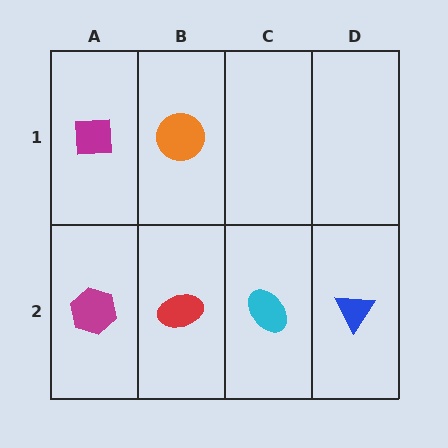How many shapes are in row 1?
2 shapes.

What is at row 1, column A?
A magenta square.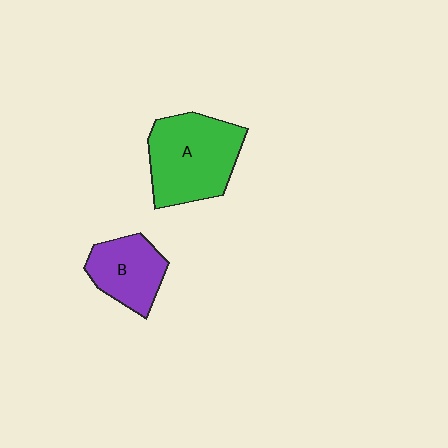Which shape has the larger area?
Shape A (green).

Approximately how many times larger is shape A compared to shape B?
Approximately 1.6 times.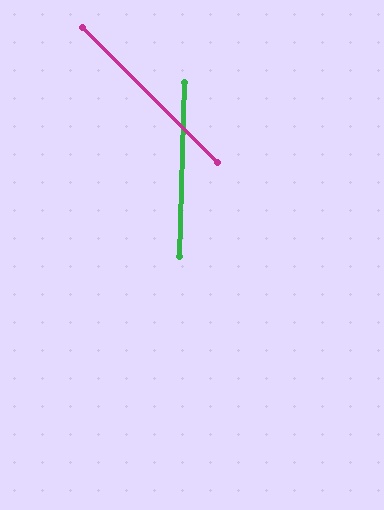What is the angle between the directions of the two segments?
Approximately 47 degrees.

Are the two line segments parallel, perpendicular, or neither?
Neither parallel nor perpendicular — they differ by about 47°.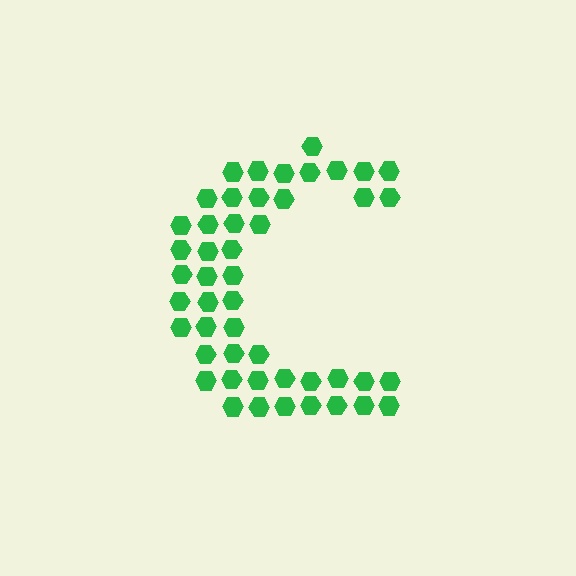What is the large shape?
The large shape is the letter C.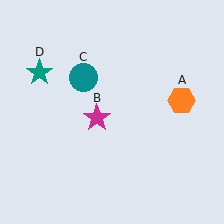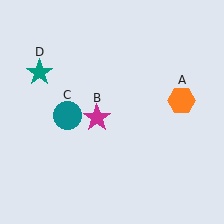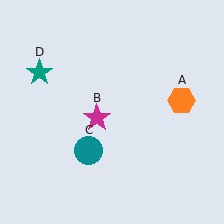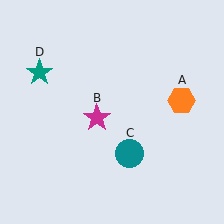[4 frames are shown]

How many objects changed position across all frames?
1 object changed position: teal circle (object C).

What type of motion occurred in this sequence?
The teal circle (object C) rotated counterclockwise around the center of the scene.